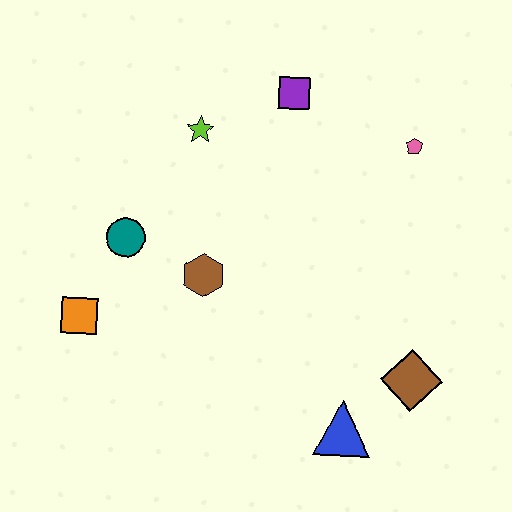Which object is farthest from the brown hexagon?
The pink pentagon is farthest from the brown hexagon.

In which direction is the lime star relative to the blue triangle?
The lime star is above the blue triangle.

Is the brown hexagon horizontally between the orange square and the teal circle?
No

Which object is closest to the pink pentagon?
The purple square is closest to the pink pentagon.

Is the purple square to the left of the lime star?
No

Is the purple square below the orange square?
No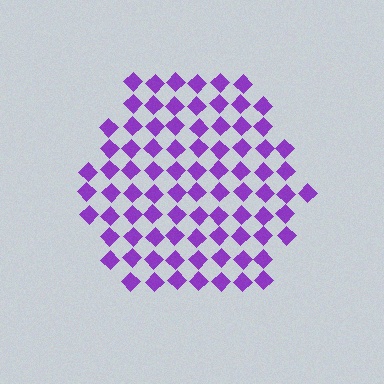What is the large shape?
The large shape is a hexagon.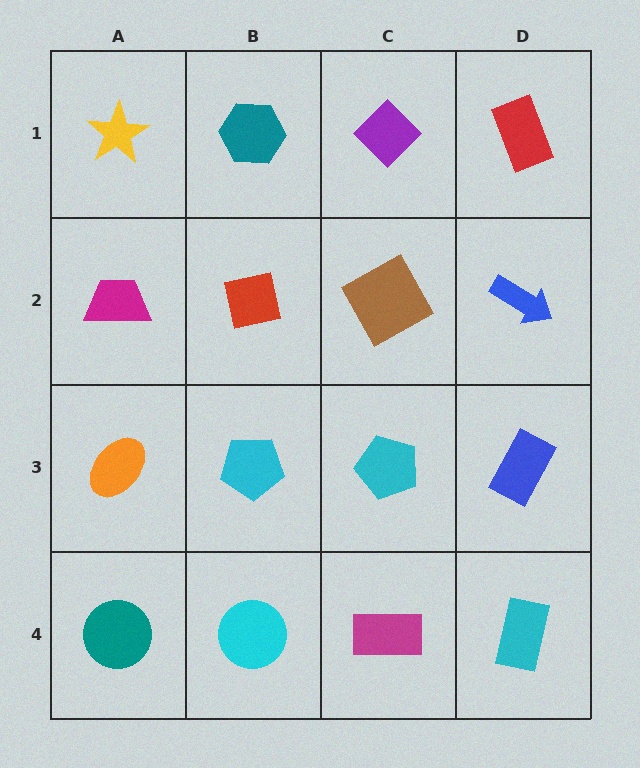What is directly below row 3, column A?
A teal circle.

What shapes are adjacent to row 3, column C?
A brown square (row 2, column C), a magenta rectangle (row 4, column C), a cyan pentagon (row 3, column B), a blue rectangle (row 3, column D).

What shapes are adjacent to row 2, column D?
A red rectangle (row 1, column D), a blue rectangle (row 3, column D), a brown square (row 2, column C).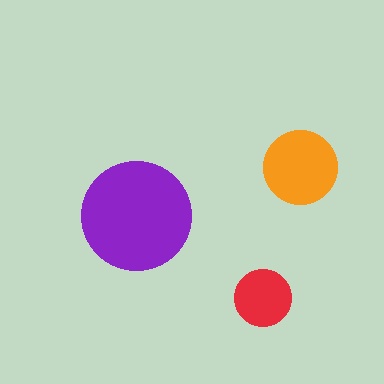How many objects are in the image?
There are 3 objects in the image.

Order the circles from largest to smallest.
the purple one, the orange one, the red one.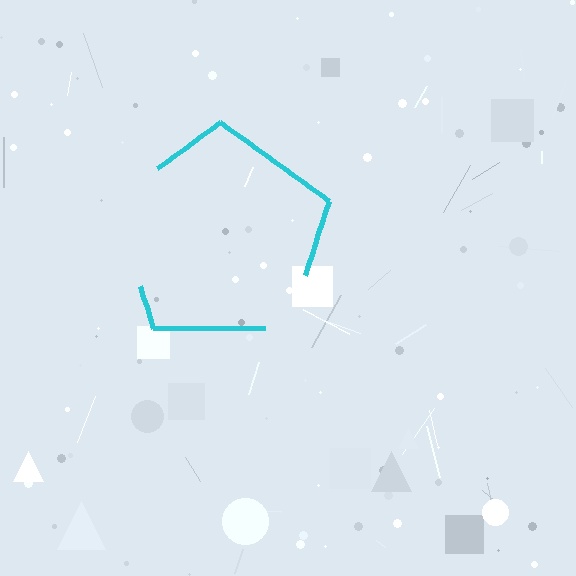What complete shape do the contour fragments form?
The contour fragments form a pentagon.